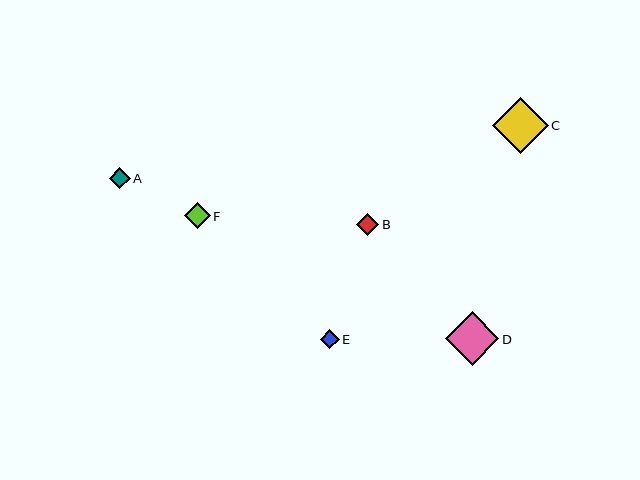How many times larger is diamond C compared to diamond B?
Diamond C is approximately 2.5 times the size of diamond B.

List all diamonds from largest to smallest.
From largest to smallest: C, D, F, B, A, E.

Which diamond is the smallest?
Diamond E is the smallest with a size of approximately 19 pixels.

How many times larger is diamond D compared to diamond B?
Diamond D is approximately 2.4 times the size of diamond B.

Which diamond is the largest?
Diamond C is the largest with a size of approximately 56 pixels.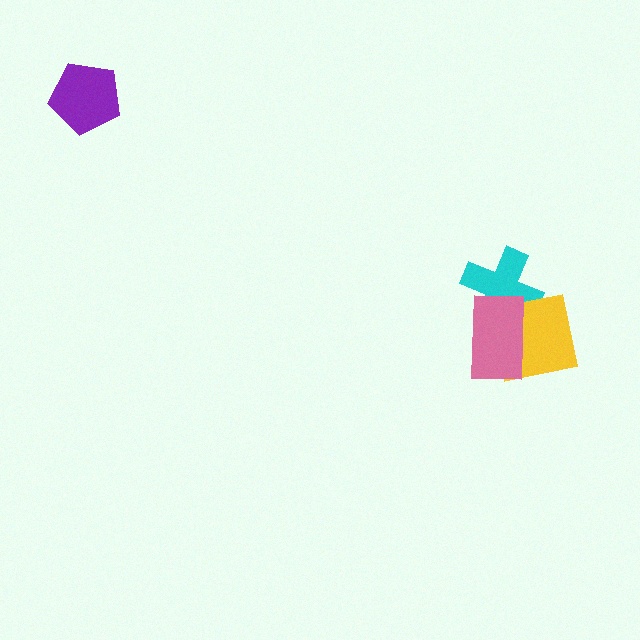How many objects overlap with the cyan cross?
2 objects overlap with the cyan cross.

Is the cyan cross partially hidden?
Yes, it is partially covered by another shape.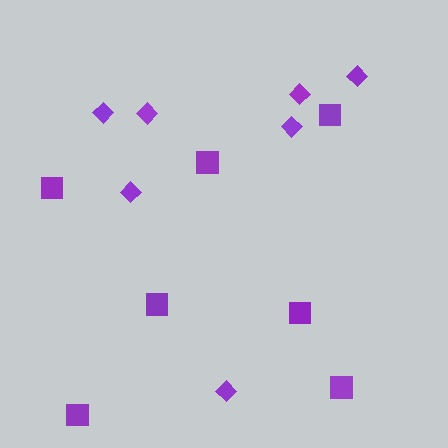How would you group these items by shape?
There are 2 groups: one group of diamonds (7) and one group of squares (7).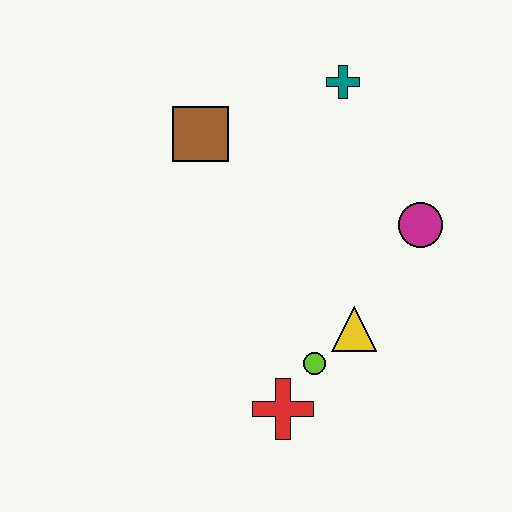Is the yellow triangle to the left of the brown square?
No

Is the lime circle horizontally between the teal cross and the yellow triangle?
No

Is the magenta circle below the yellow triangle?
No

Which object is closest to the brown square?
The teal cross is closest to the brown square.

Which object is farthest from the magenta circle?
The brown square is farthest from the magenta circle.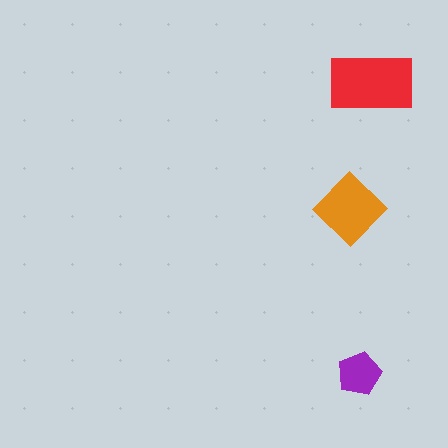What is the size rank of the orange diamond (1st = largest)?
2nd.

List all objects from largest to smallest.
The red rectangle, the orange diamond, the purple pentagon.